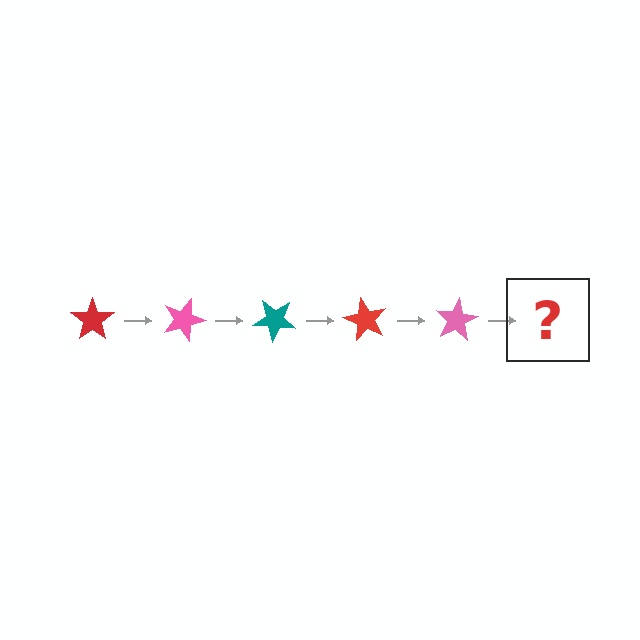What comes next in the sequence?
The next element should be a teal star, rotated 100 degrees from the start.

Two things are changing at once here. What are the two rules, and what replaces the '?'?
The two rules are that it rotates 20 degrees each step and the color cycles through red, pink, and teal. The '?' should be a teal star, rotated 100 degrees from the start.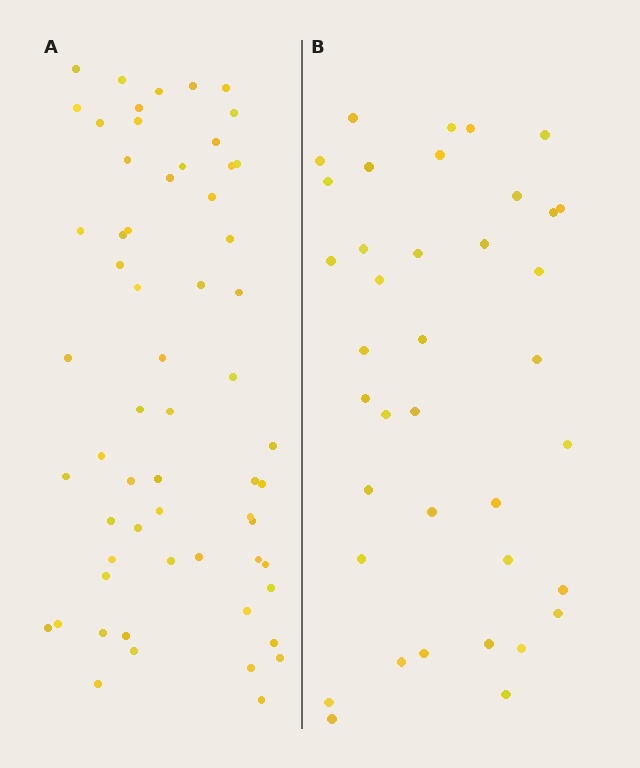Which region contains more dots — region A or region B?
Region A (the left region) has more dots.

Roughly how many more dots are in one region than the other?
Region A has approximately 20 more dots than region B.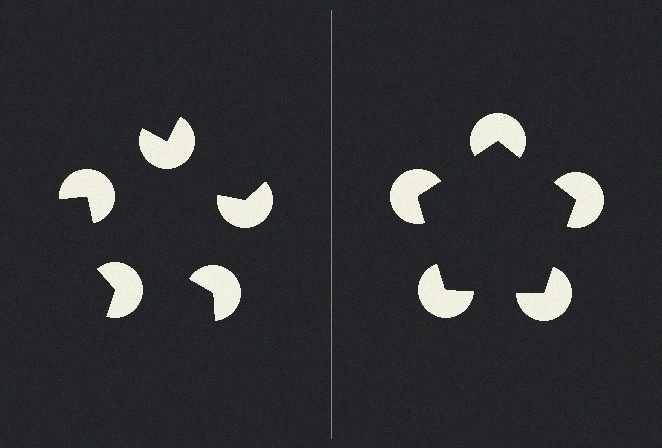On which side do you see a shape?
An illusory pentagon appears on the right side. On the left side the wedge cuts are rotated, so no coherent shape forms.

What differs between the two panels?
The pac-man discs are positioned identically on both sides; only the wedge orientations differ. On the right they align to a pentagon; on the left they are misaligned.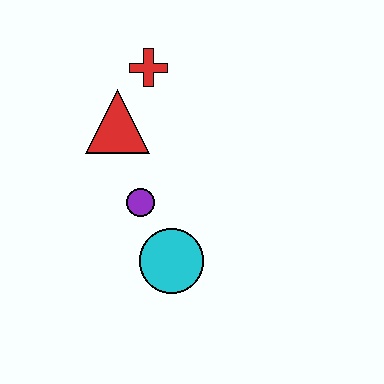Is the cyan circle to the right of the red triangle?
Yes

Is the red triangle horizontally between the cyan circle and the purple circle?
No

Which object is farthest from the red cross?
The cyan circle is farthest from the red cross.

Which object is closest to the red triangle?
The red cross is closest to the red triangle.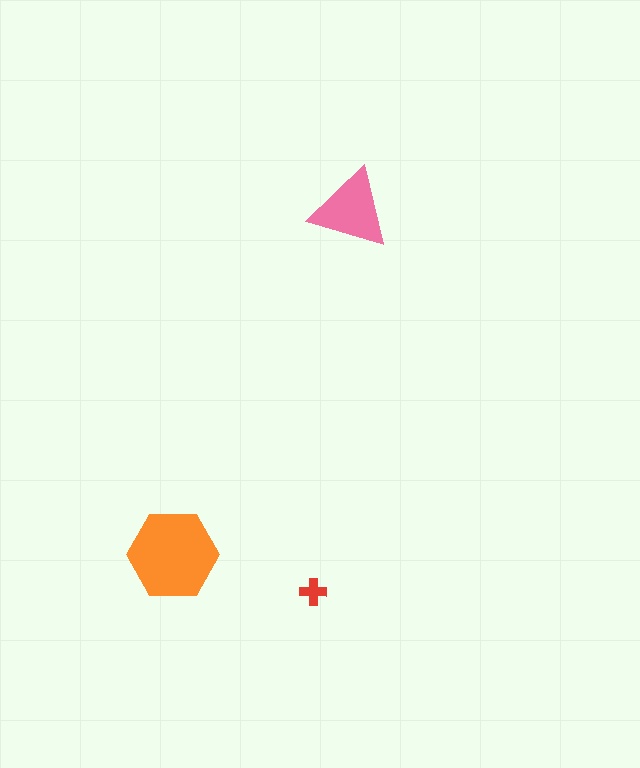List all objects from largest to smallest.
The orange hexagon, the pink triangle, the red cross.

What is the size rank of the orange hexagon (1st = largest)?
1st.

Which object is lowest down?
The red cross is bottommost.